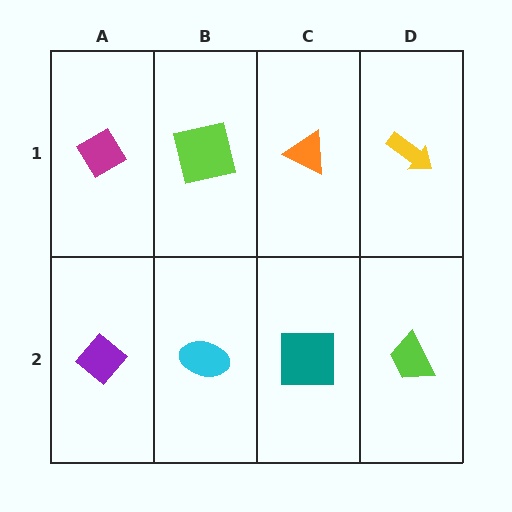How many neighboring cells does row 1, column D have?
2.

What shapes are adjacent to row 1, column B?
A cyan ellipse (row 2, column B), a magenta diamond (row 1, column A), an orange triangle (row 1, column C).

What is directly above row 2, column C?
An orange triangle.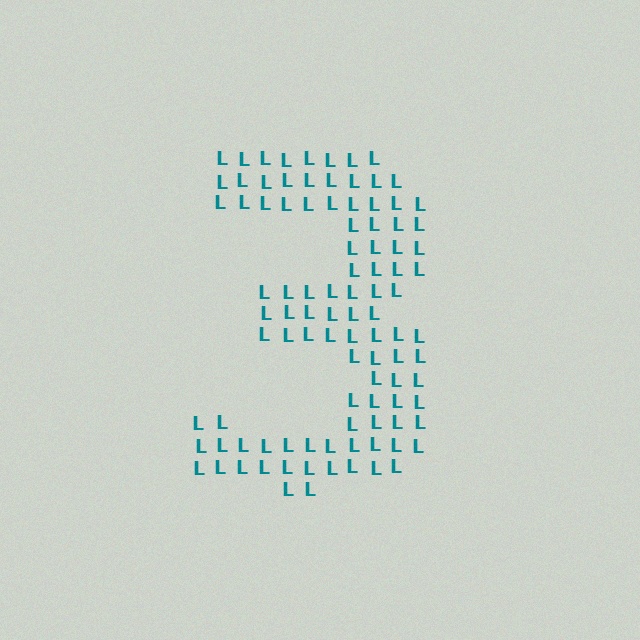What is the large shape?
The large shape is the digit 3.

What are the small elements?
The small elements are letter L's.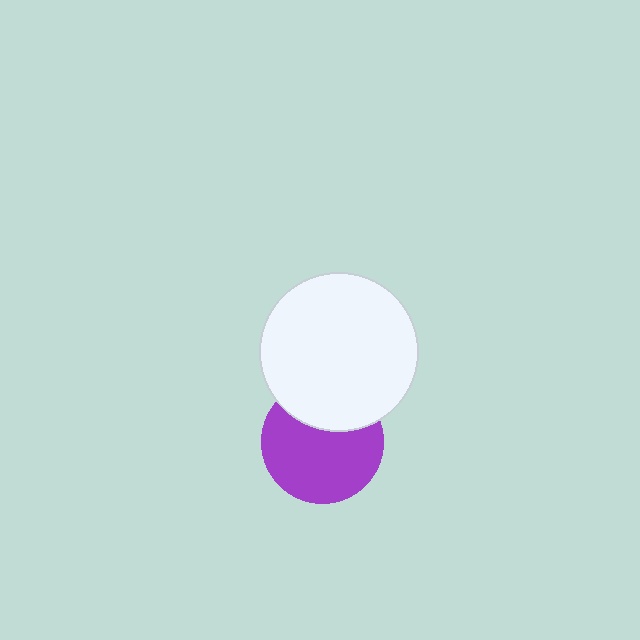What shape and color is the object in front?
The object in front is a white circle.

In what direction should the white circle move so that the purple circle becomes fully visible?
The white circle should move up. That is the shortest direction to clear the overlap and leave the purple circle fully visible.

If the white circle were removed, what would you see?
You would see the complete purple circle.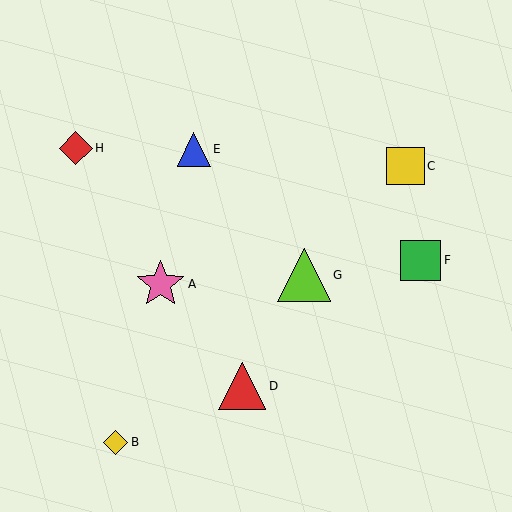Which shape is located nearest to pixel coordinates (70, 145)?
The red diamond (labeled H) at (76, 148) is nearest to that location.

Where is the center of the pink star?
The center of the pink star is at (161, 284).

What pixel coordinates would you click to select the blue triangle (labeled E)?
Click at (194, 149) to select the blue triangle E.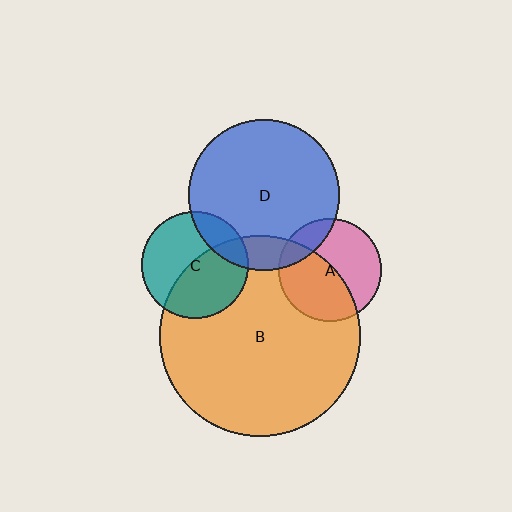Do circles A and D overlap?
Yes.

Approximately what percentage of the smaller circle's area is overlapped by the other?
Approximately 15%.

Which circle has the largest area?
Circle B (orange).